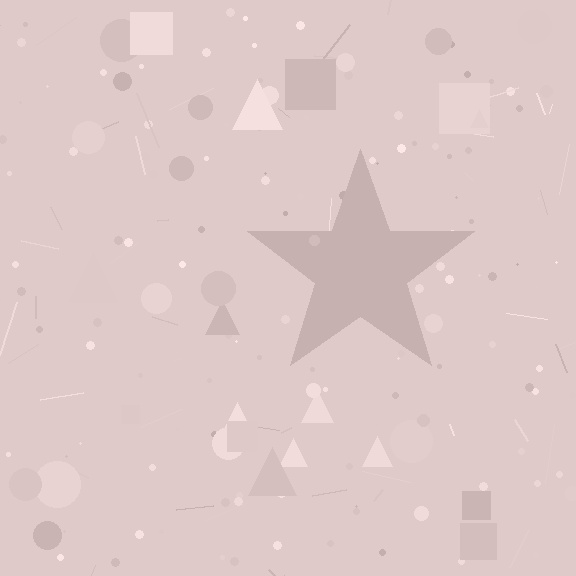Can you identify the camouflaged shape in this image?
The camouflaged shape is a star.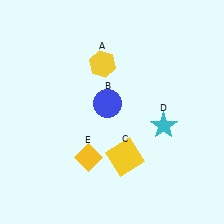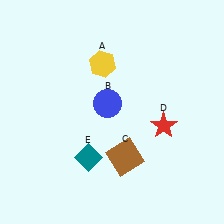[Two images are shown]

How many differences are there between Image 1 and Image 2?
There are 3 differences between the two images.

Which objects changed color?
C changed from yellow to brown. D changed from cyan to red. E changed from yellow to teal.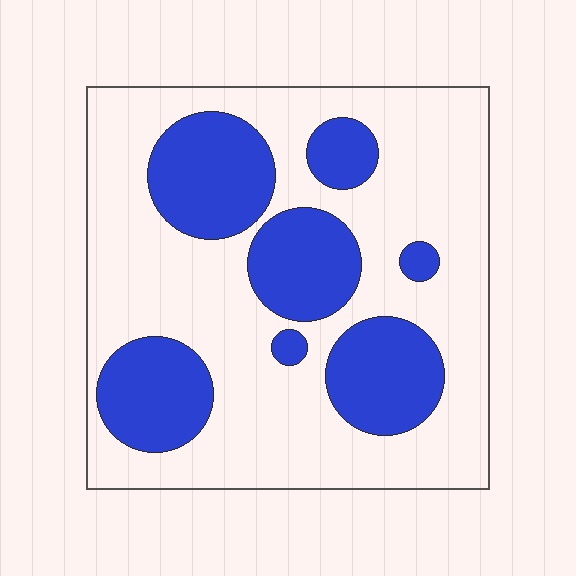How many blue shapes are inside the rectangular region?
7.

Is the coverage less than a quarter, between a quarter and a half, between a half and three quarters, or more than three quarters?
Between a quarter and a half.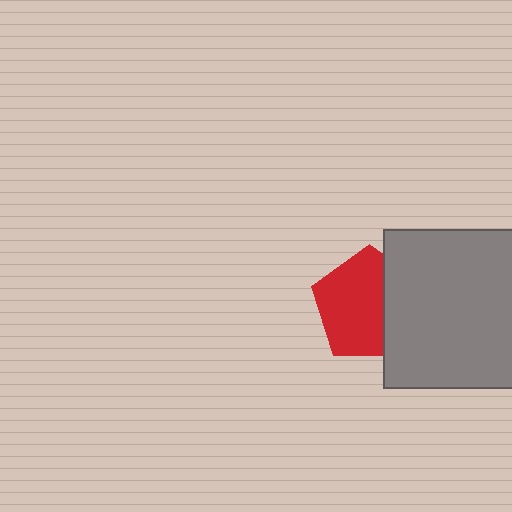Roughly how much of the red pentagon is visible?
Most of it is visible (roughly 66%).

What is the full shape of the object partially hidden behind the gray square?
The partially hidden object is a red pentagon.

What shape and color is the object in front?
The object in front is a gray square.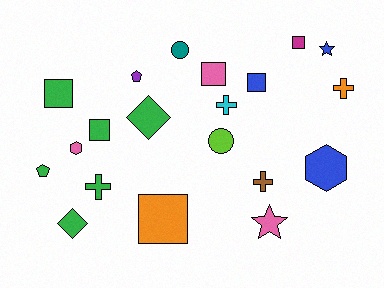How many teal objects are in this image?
There is 1 teal object.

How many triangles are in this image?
There are no triangles.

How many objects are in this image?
There are 20 objects.